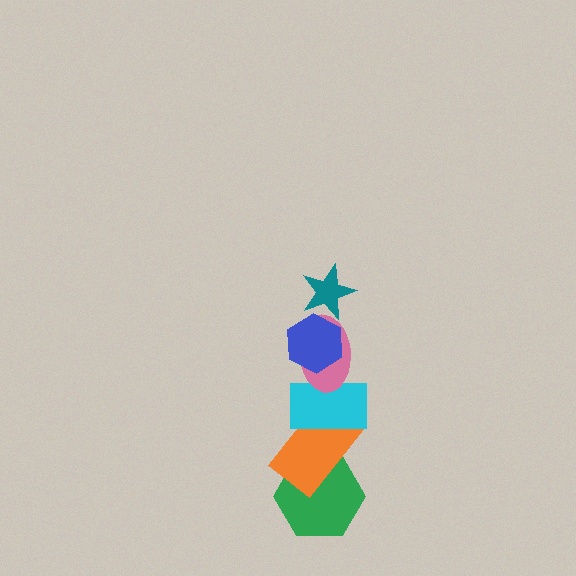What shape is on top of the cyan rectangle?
The pink ellipse is on top of the cyan rectangle.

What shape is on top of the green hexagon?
The orange rectangle is on top of the green hexagon.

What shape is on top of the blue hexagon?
The teal star is on top of the blue hexagon.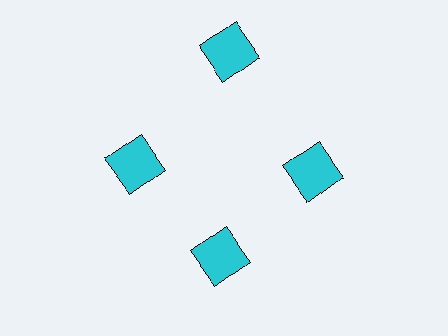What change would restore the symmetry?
The symmetry would be restored by moving it inward, back onto the ring so that all 4 squares sit at equal angles and equal distance from the center.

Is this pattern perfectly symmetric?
No. The 4 cyan squares are arranged in a ring, but one element near the 12 o'clock position is pushed outward from the center, breaking the 4-fold rotational symmetry.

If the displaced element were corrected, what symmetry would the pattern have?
It would have 4-fold rotational symmetry — the pattern would map onto itself every 90 degrees.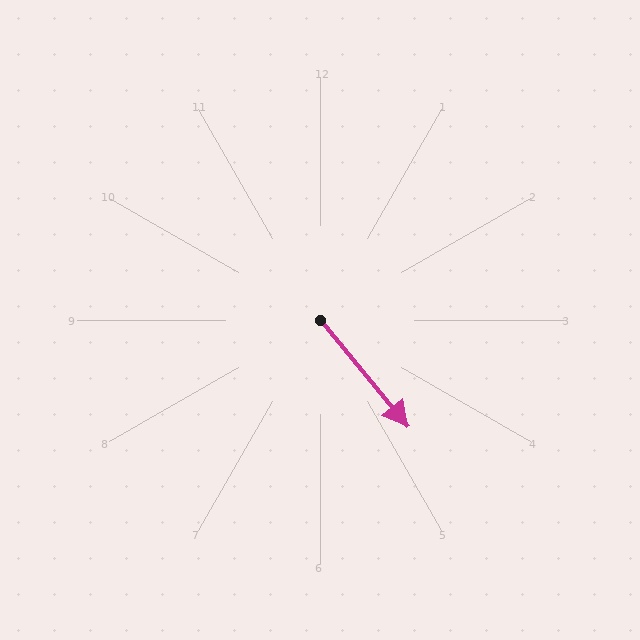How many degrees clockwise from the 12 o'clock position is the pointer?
Approximately 140 degrees.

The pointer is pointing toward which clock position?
Roughly 5 o'clock.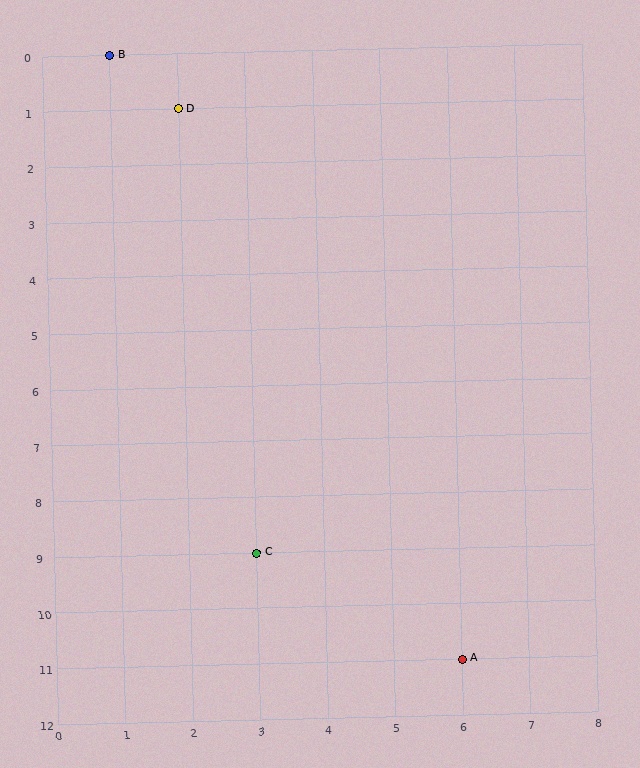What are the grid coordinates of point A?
Point A is at grid coordinates (6, 11).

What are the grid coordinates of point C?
Point C is at grid coordinates (3, 9).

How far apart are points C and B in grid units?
Points C and B are 2 columns and 9 rows apart (about 9.2 grid units diagonally).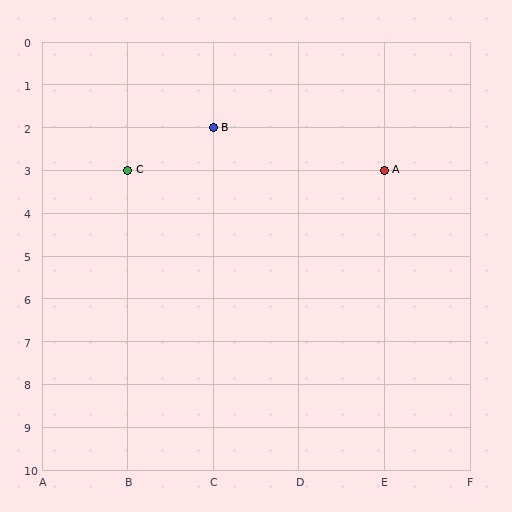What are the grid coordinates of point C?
Point C is at grid coordinates (B, 3).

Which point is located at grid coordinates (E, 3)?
Point A is at (E, 3).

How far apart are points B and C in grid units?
Points B and C are 1 column and 1 row apart (about 1.4 grid units diagonally).